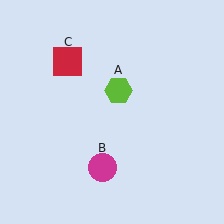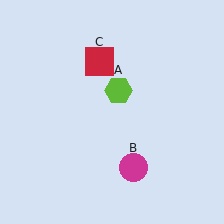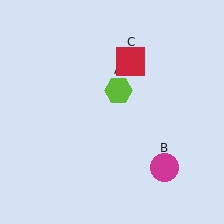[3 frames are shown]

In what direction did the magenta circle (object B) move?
The magenta circle (object B) moved right.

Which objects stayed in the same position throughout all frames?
Lime hexagon (object A) remained stationary.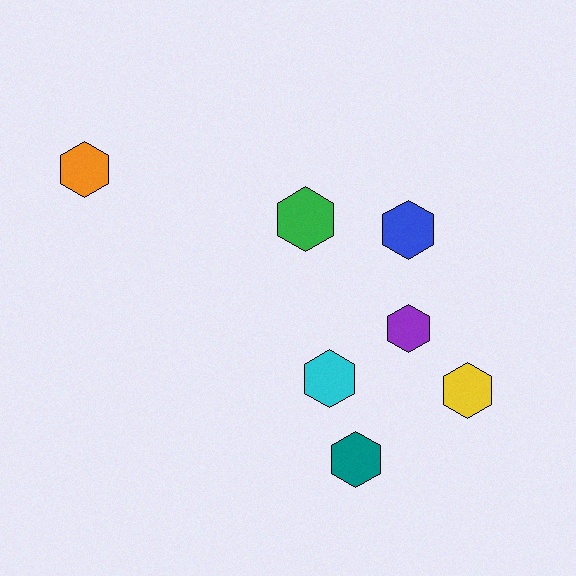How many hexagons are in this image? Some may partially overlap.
There are 7 hexagons.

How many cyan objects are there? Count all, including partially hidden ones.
There is 1 cyan object.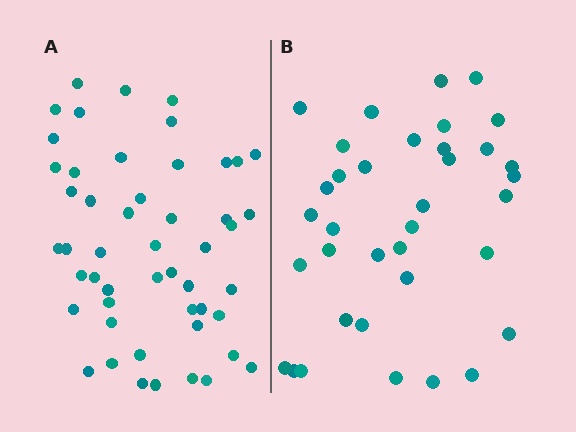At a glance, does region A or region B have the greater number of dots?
Region A (the left region) has more dots.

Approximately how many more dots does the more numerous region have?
Region A has approximately 15 more dots than region B.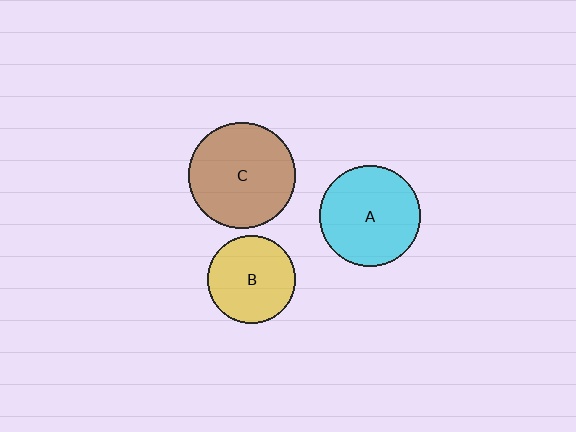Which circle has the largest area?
Circle C (brown).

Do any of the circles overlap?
No, none of the circles overlap.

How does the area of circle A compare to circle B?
Approximately 1.3 times.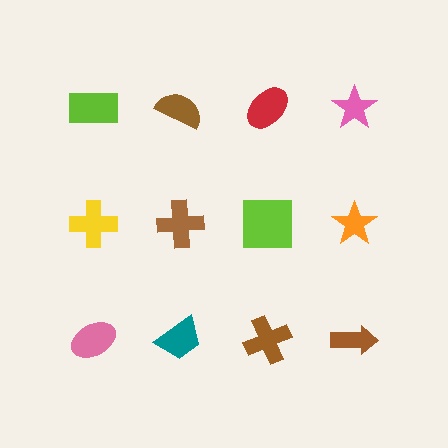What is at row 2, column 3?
A lime square.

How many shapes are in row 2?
4 shapes.